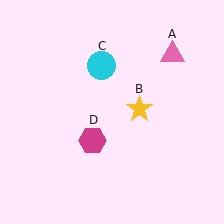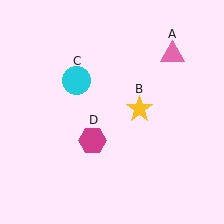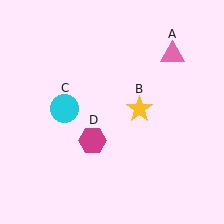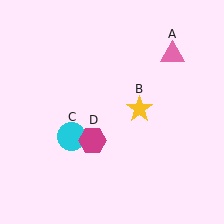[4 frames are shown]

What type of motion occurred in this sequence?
The cyan circle (object C) rotated counterclockwise around the center of the scene.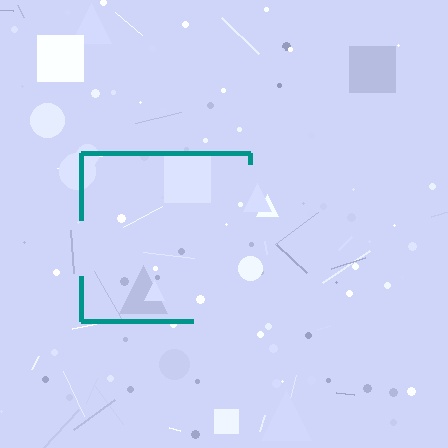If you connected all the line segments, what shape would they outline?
They would outline a square.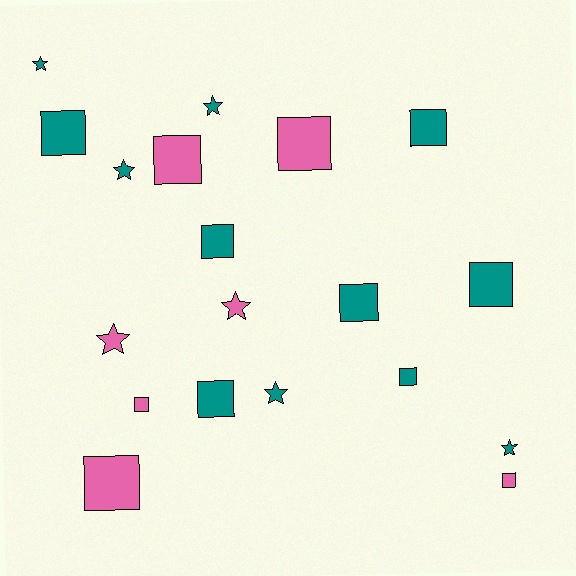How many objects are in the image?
There are 19 objects.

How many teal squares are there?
There are 7 teal squares.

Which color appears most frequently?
Teal, with 12 objects.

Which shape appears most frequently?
Square, with 12 objects.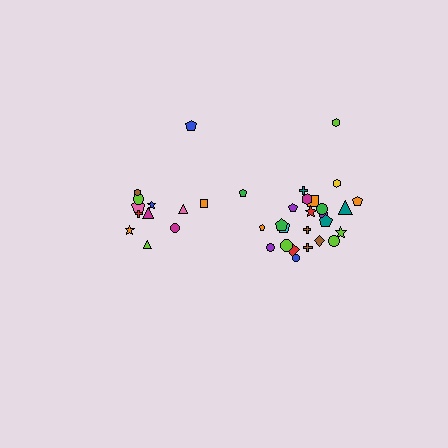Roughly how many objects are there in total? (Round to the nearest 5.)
Roughly 35 objects in total.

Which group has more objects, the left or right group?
The right group.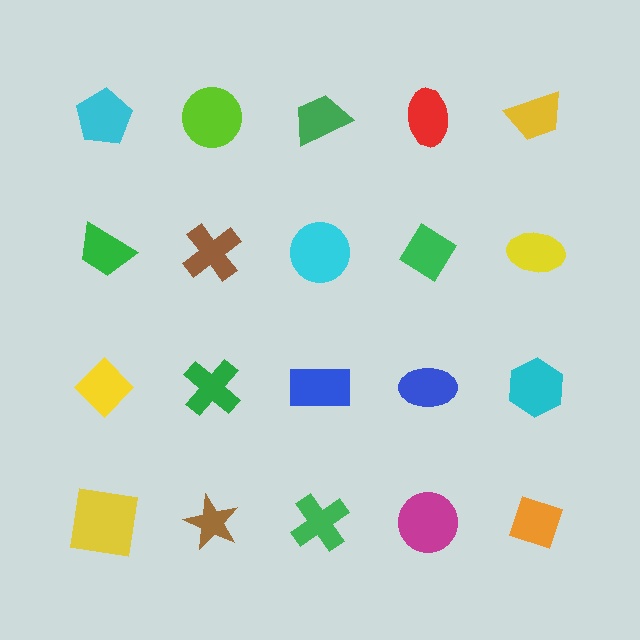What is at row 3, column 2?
A green cross.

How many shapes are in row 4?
5 shapes.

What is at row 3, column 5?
A cyan hexagon.